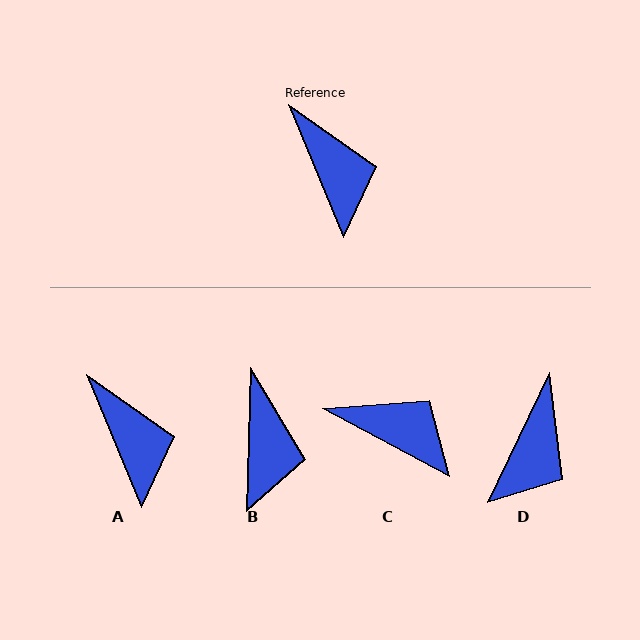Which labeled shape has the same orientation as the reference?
A.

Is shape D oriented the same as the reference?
No, it is off by about 48 degrees.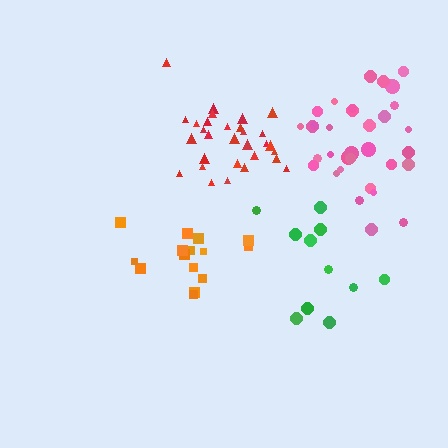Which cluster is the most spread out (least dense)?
Green.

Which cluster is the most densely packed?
Red.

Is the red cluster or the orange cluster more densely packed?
Red.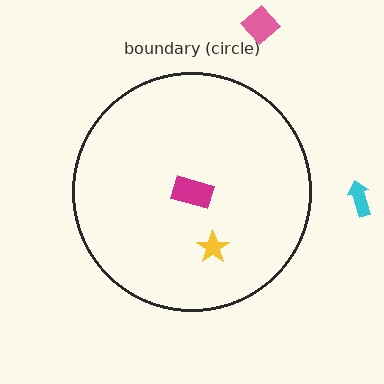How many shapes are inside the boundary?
2 inside, 2 outside.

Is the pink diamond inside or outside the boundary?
Outside.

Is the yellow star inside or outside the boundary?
Inside.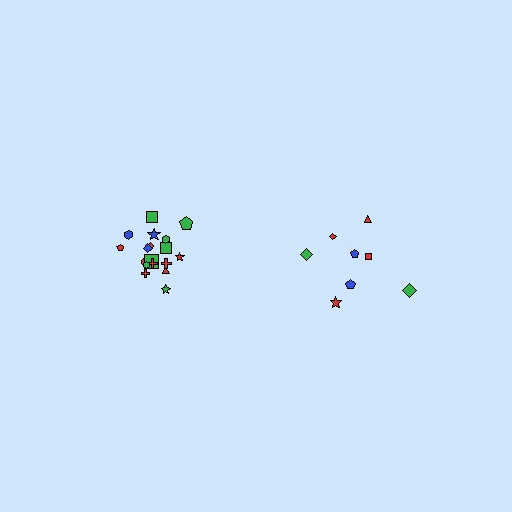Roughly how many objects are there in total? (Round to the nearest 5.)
Roughly 25 objects in total.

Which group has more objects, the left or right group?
The left group.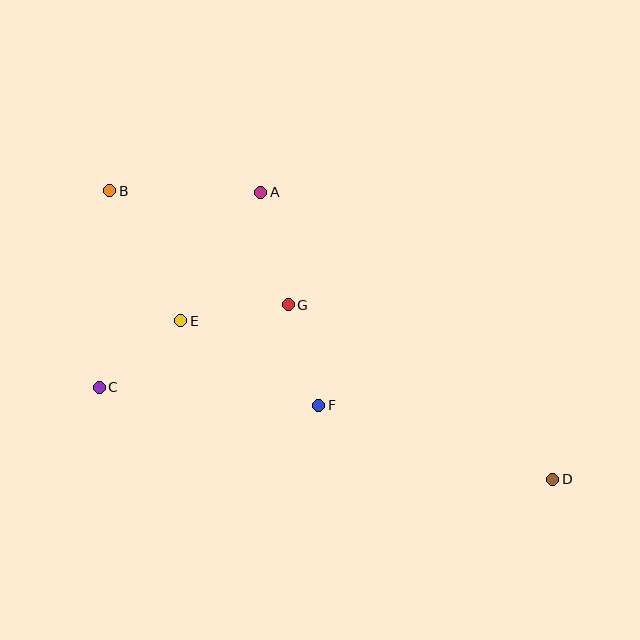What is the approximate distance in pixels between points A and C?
The distance between A and C is approximately 253 pixels.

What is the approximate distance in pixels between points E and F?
The distance between E and F is approximately 162 pixels.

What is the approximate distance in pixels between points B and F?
The distance between B and F is approximately 300 pixels.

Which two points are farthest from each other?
Points B and D are farthest from each other.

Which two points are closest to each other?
Points F and G are closest to each other.